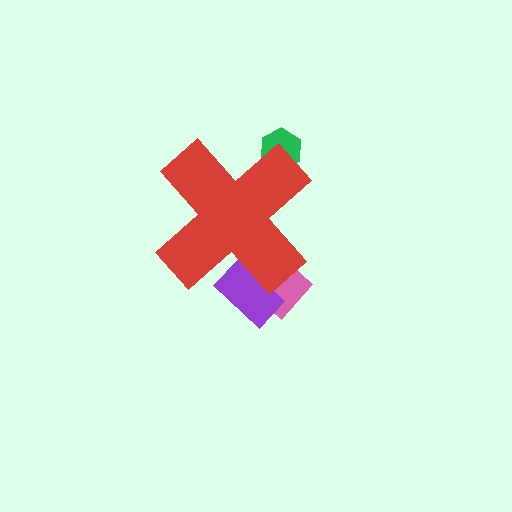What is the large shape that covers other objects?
A red cross.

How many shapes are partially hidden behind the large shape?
3 shapes are partially hidden.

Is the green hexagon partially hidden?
Yes, the green hexagon is partially hidden behind the red cross.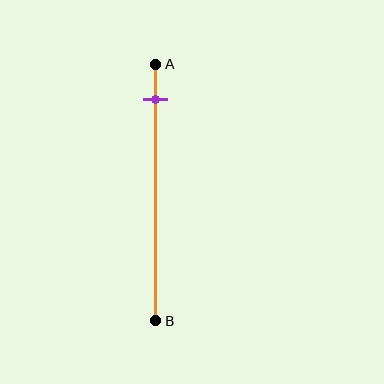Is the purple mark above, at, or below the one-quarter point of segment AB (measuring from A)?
The purple mark is above the one-quarter point of segment AB.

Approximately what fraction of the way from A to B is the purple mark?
The purple mark is approximately 15% of the way from A to B.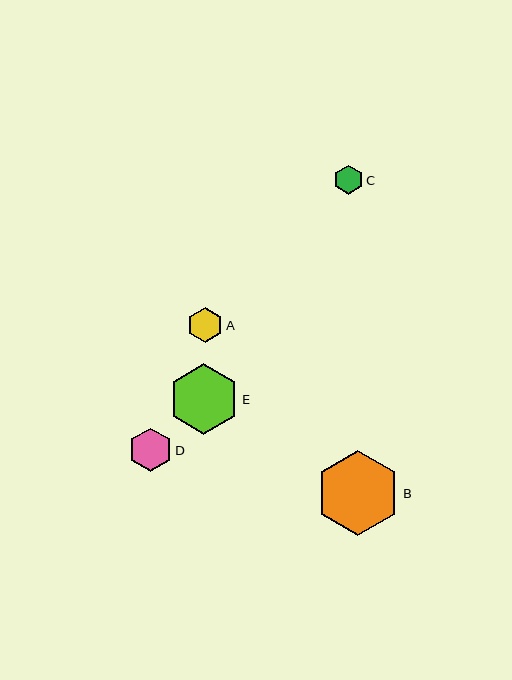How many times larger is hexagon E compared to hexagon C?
Hexagon E is approximately 2.4 times the size of hexagon C.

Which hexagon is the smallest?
Hexagon C is the smallest with a size of approximately 29 pixels.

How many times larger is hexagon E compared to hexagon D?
Hexagon E is approximately 1.6 times the size of hexagon D.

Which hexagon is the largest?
Hexagon B is the largest with a size of approximately 84 pixels.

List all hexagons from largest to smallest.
From largest to smallest: B, E, D, A, C.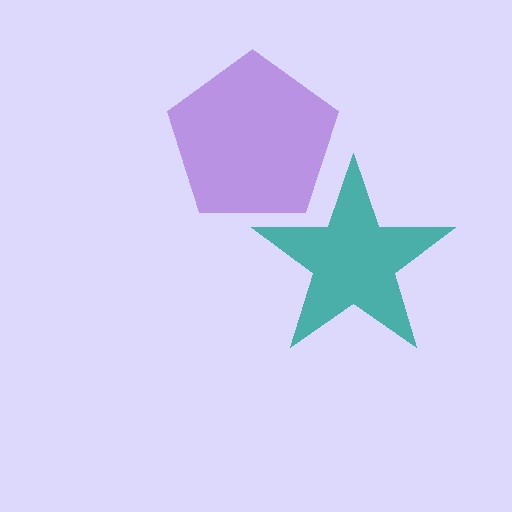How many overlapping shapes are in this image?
There are 2 overlapping shapes in the image.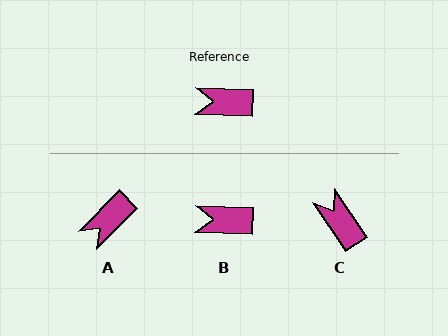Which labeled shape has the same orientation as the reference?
B.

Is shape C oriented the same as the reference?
No, it is off by about 55 degrees.